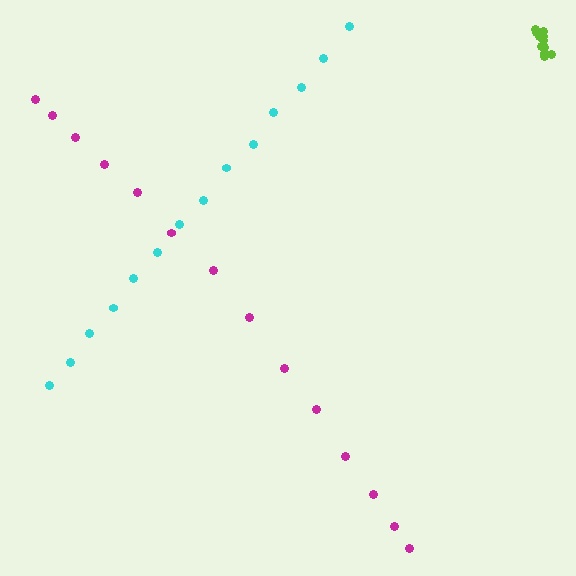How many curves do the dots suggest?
There are 3 distinct paths.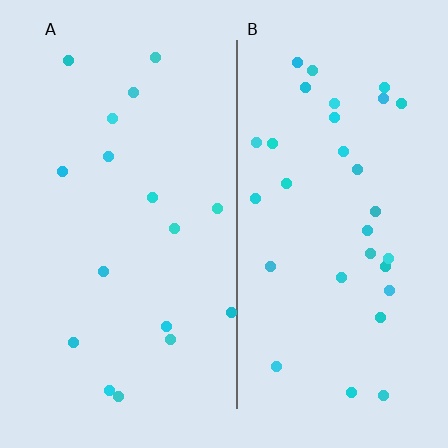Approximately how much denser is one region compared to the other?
Approximately 1.9× — region B over region A.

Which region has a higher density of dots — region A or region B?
B (the right).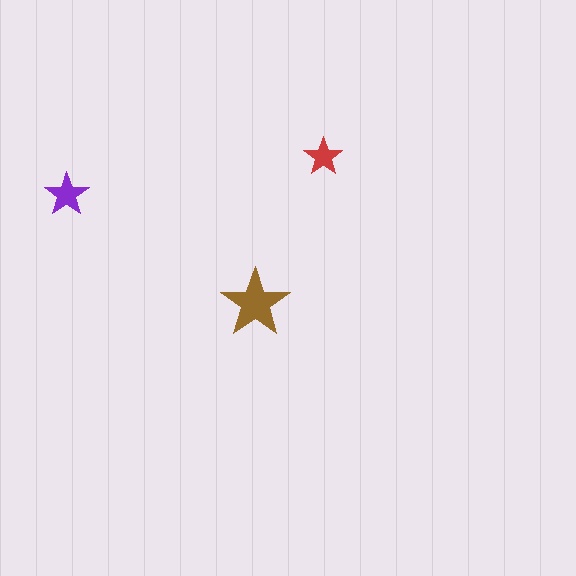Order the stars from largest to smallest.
the brown one, the purple one, the red one.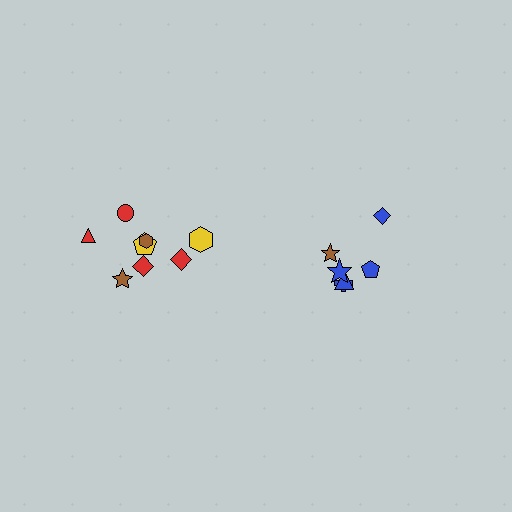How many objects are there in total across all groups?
There are 14 objects.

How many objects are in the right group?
There are 6 objects.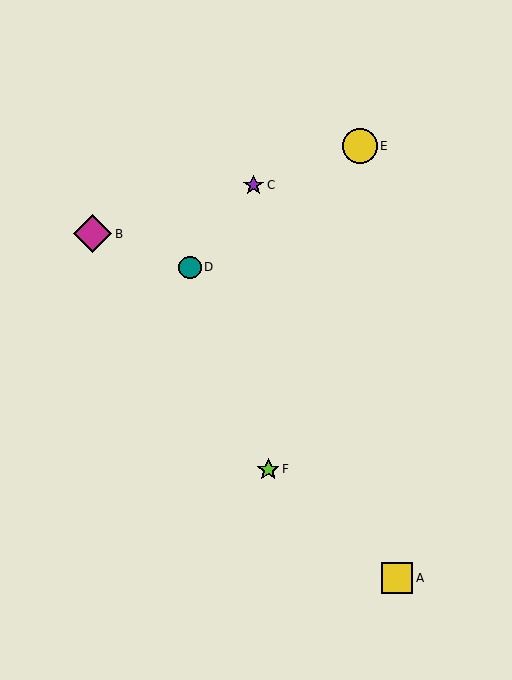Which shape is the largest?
The magenta diamond (labeled B) is the largest.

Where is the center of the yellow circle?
The center of the yellow circle is at (360, 146).